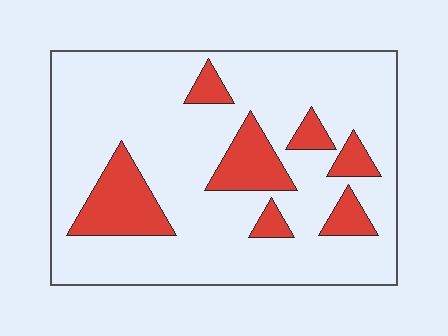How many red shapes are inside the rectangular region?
7.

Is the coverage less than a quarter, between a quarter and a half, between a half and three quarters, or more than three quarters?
Less than a quarter.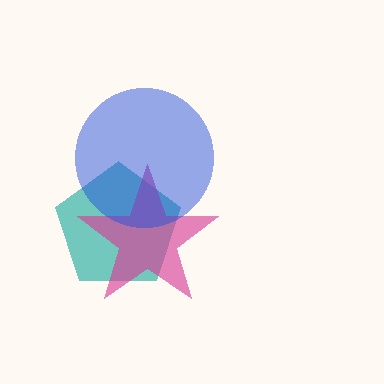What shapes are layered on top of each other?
The layered shapes are: a teal pentagon, a magenta star, a blue circle.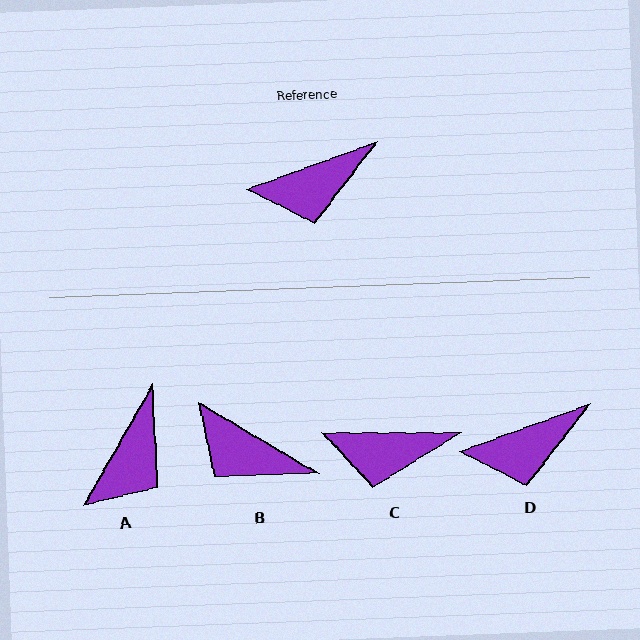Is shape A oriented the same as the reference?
No, it is off by about 40 degrees.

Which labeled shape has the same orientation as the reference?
D.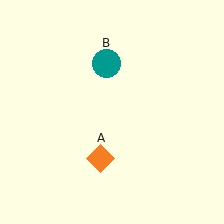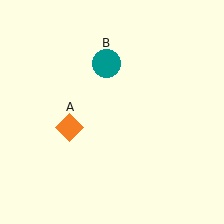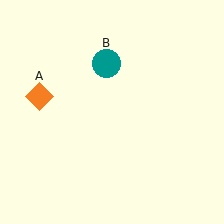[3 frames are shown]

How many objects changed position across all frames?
1 object changed position: orange diamond (object A).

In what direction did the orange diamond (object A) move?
The orange diamond (object A) moved up and to the left.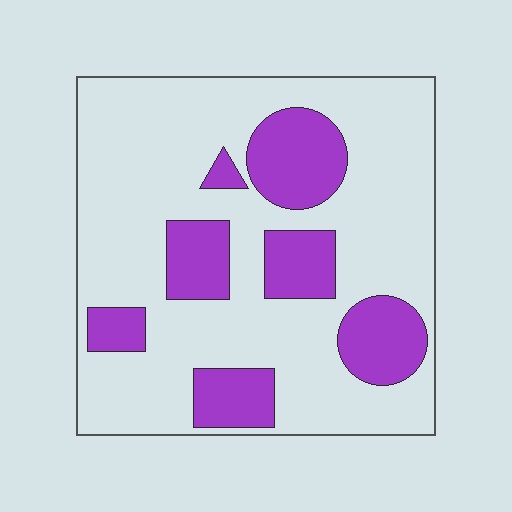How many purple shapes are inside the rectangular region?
7.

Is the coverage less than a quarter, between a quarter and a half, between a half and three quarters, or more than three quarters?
Between a quarter and a half.